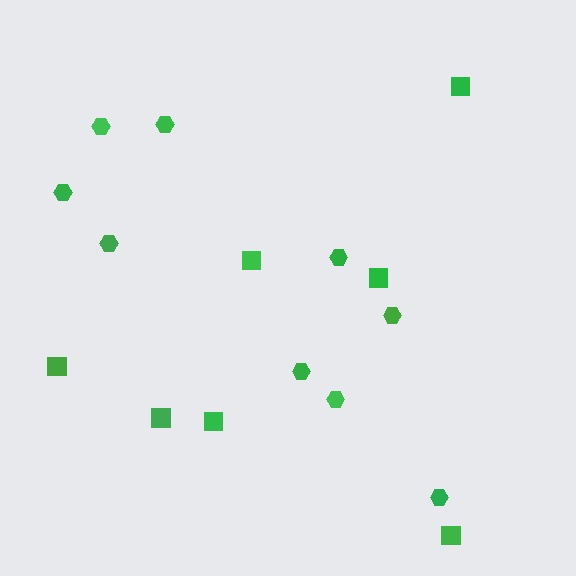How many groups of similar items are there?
There are 2 groups: one group of hexagons (9) and one group of squares (7).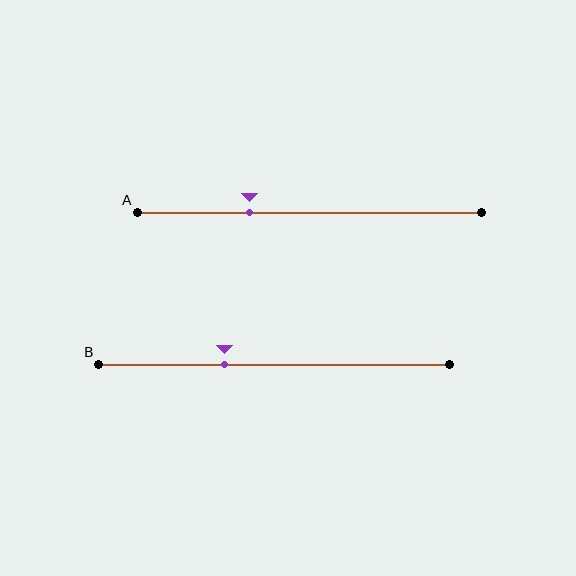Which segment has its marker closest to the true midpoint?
Segment B has its marker closest to the true midpoint.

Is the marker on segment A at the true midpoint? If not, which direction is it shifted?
No, the marker on segment A is shifted to the left by about 17% of the segment length.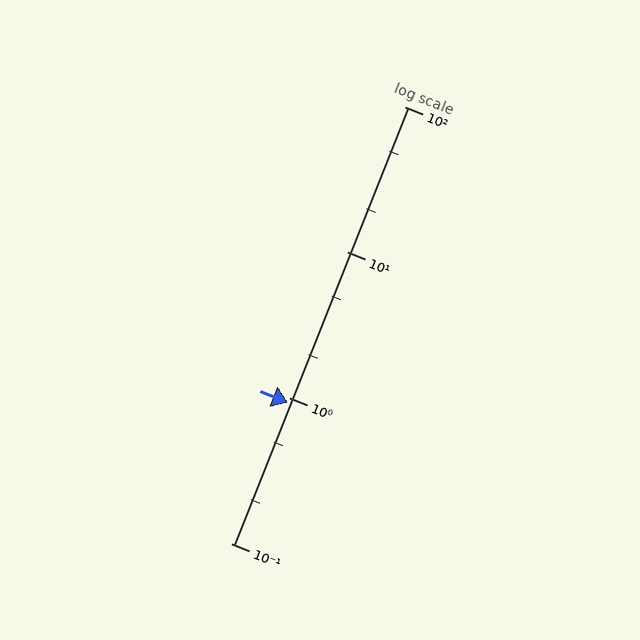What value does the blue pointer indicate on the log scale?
The pointer indicates approximately 0.93.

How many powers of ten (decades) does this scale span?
The scale spans 3 decades, from 0.1 to 100.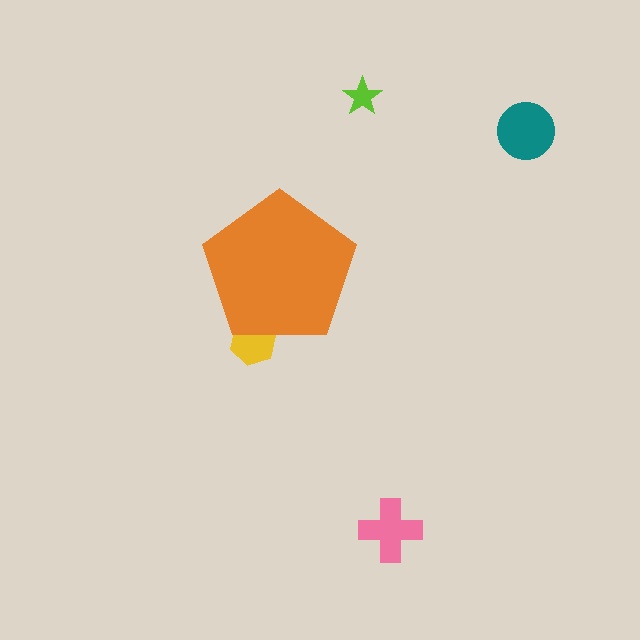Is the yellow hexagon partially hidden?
Yes, the yellow hexagon is partially hidden behind the orange pentagon.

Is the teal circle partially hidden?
No, the teal circle is fully visible.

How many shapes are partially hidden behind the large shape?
1 shape is partially hidden.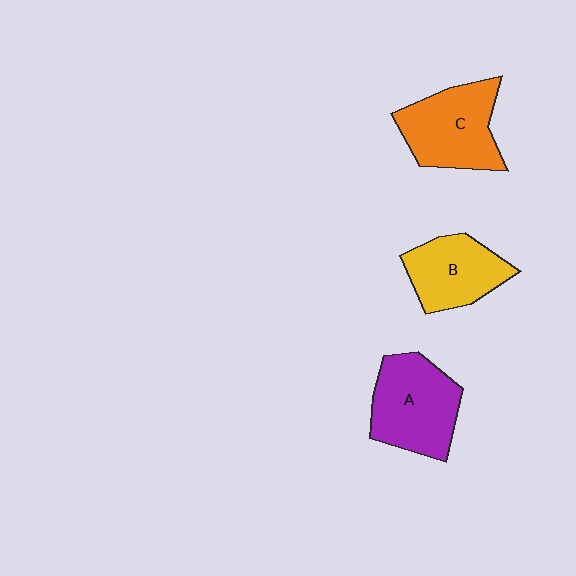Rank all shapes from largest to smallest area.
From largest to smallest: A (purple), C (orange), B (yellow).